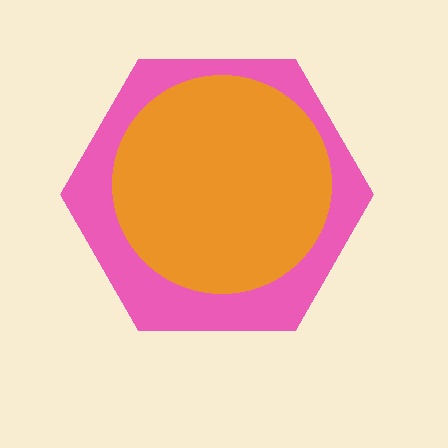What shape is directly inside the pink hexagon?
The orange circle.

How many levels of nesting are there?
2.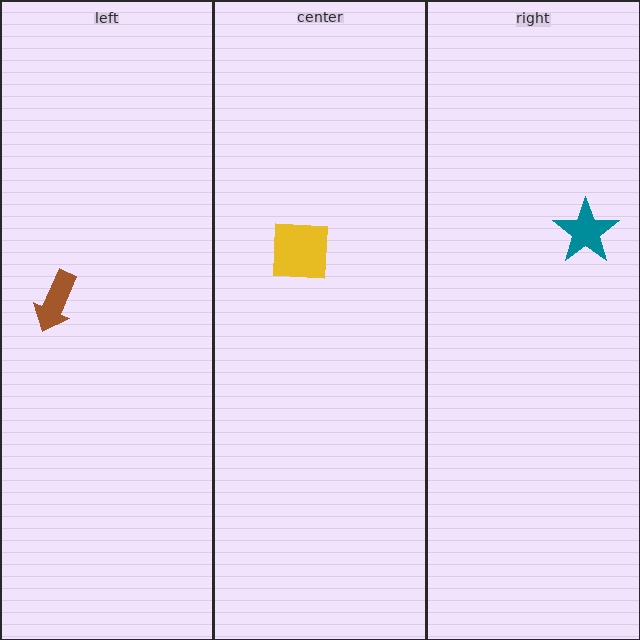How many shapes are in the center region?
1.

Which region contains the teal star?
The right region.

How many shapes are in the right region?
1.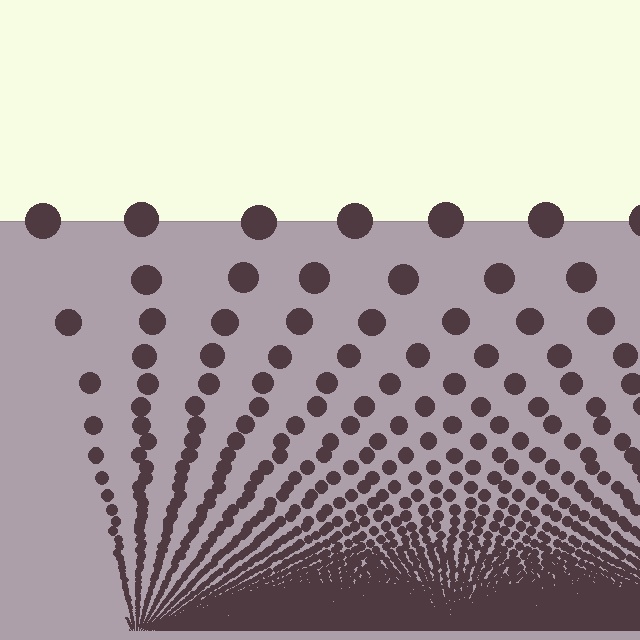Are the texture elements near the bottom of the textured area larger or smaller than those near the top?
Smaller. The gradient is inverted — elements near the bottom are smaller and denser.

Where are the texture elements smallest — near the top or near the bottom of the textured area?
Near the bottom.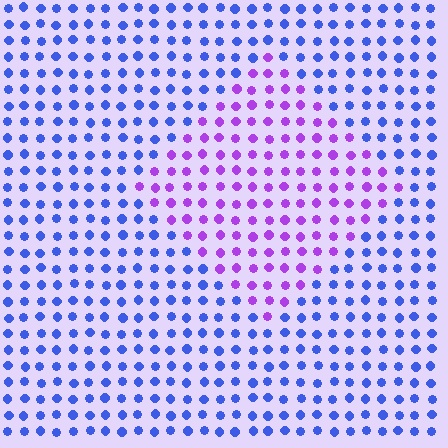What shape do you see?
I see a diamond.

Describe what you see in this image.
The image is filled with small blue elements in a uniform arrangement. A diamond-shaped region is visible where the elements are tinted to a slightly different hue, forming a subtle color boundary.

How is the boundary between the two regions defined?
The boundary is defined purely by a slight shift in hue (about 51 degrees). Spacing, size, and orientation are identical on both sides.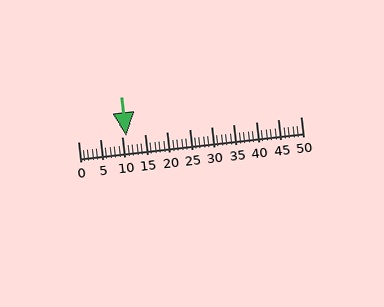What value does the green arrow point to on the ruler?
The green arrow points to approximately 11.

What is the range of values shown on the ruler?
The ruler shows values from 0 to 50.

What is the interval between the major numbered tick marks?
The major tick marks are spaced 5 units apart.